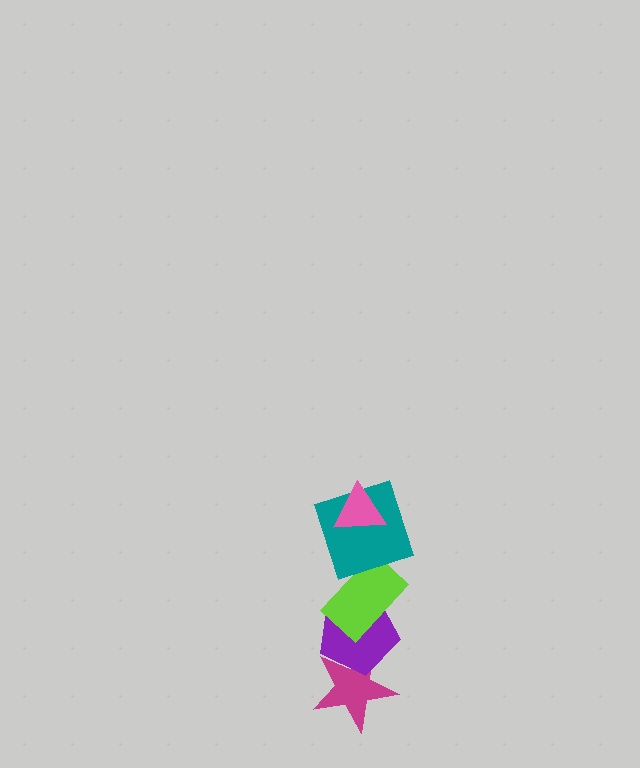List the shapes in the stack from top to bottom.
From top to bottom: the pink triangle, the teal square, the lime rectangle, the purple pentagon, the magenta star.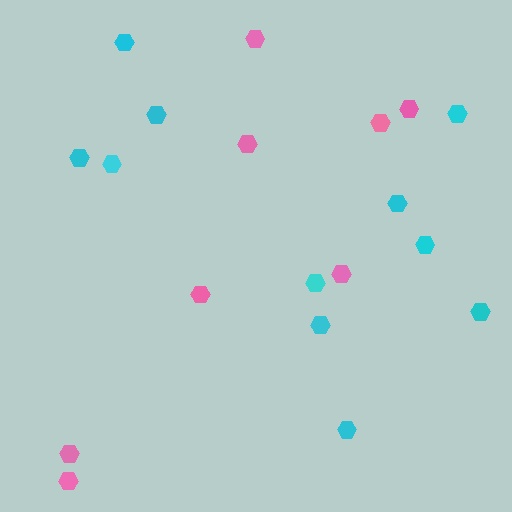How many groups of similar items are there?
There are 2 groups: one group of pink hexagons (8) and one group of cyan hexagons (11).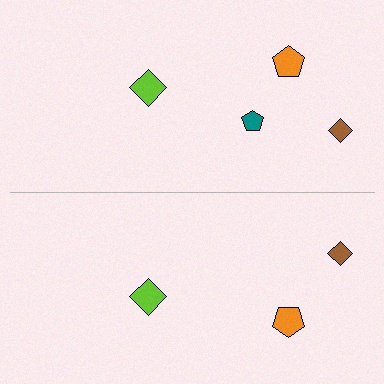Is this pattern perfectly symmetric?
No, the pattern is not perfectly symmetric. A teal pentagon is missing from the bottom side.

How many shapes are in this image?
There are 7 shapes in this image.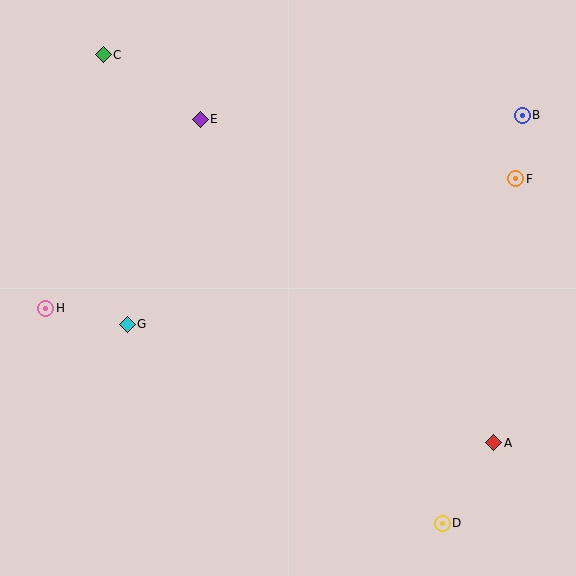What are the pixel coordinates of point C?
Point C is at (103, 55).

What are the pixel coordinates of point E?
Point E is at (200, 119).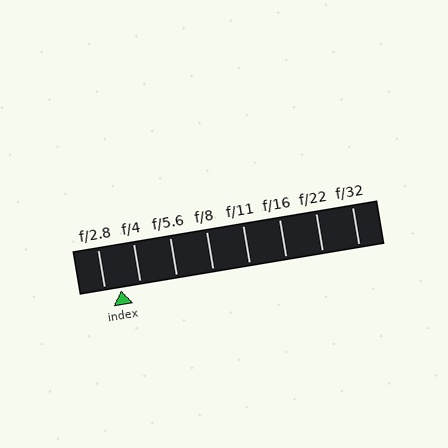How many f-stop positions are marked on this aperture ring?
There are 8 f-stop positions marked.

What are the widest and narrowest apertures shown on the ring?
The widest aperture shown is f/2.8 and the narrowest is f/32.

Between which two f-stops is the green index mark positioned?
The index mark is between f/2.8 and f/4.